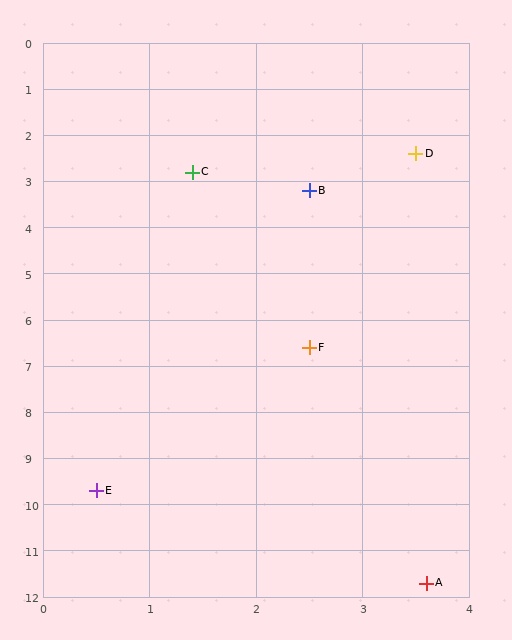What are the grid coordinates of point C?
Point C is at approximately (1.4, 2.8).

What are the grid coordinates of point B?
Point B is at approximately (2.5, 3.2).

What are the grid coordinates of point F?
Point F is at approximately (2.5, 6.6).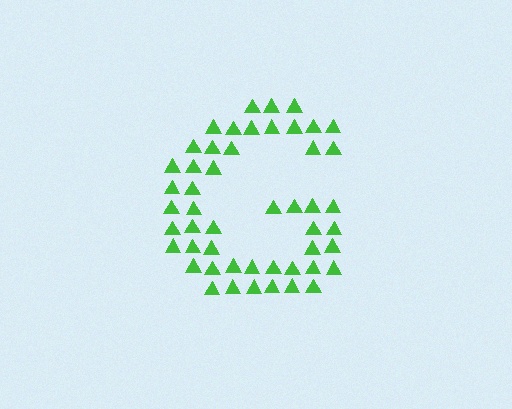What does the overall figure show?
The overall figure shows the letter G.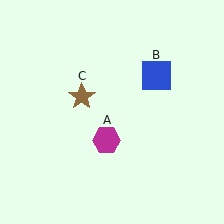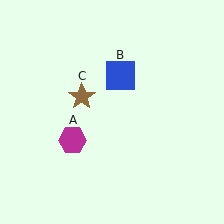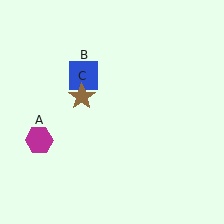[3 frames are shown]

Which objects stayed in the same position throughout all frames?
Brown star (object C) remained stationary.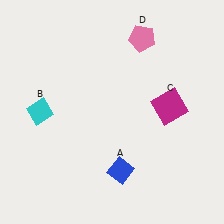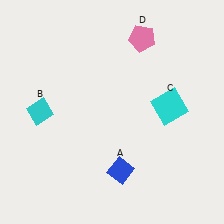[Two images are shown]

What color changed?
The square (C) changed from magenta in Image 1 to cyan in Image 2.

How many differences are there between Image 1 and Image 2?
There is 1 difference between the two images.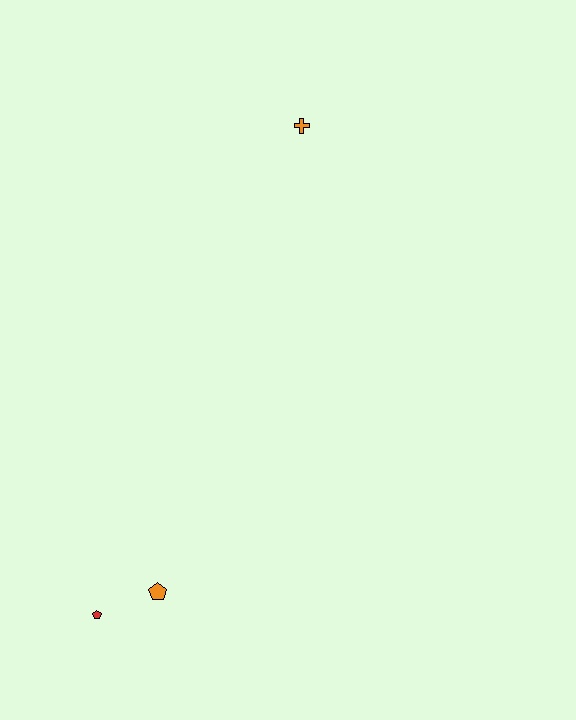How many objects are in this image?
There are 3 objects.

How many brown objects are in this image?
There are no brown objects.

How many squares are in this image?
There are no squares.